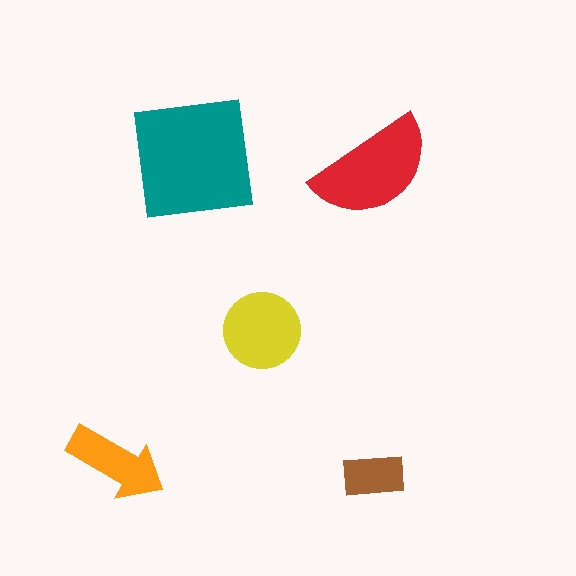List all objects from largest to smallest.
The teal square, the red semicircle, the yellow circle, the orange arrow, the brown rectangle.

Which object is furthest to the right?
The red semicircle is rightmost.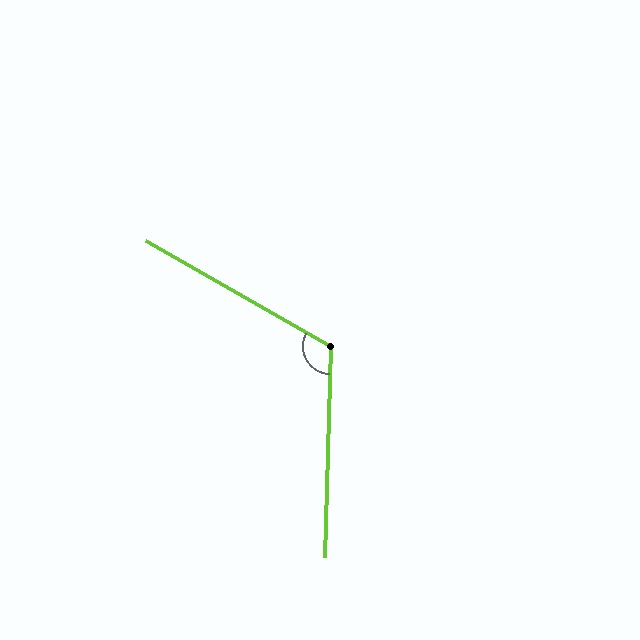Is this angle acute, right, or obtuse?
It is obtuse.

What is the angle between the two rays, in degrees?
Approximately 118 degrees.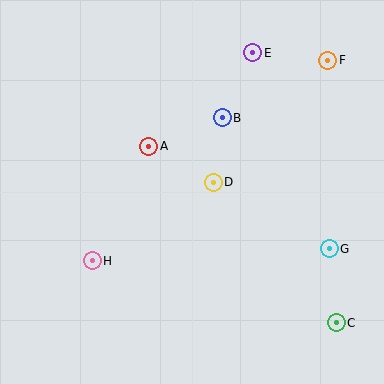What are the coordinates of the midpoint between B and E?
The midpoint between B and E is at (237, 85).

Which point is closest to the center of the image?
Point D at (213, 182) is closest to the center.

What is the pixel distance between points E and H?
The distance between E and H is 263 pixels.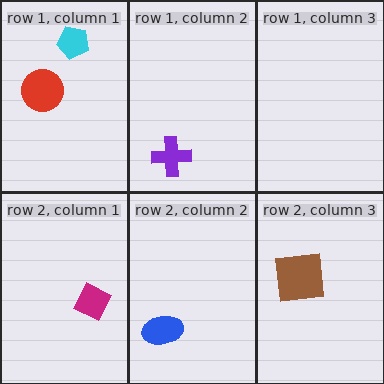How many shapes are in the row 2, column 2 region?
1.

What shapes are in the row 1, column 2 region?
The purple cross.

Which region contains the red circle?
The row 1, column 1 region.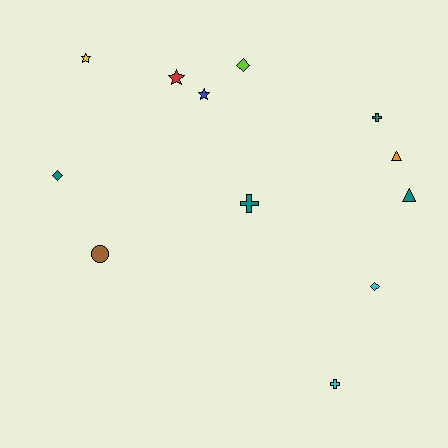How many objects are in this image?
There are 12 objects.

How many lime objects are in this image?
There is 1 lime object.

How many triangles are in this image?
There are 2 triangles.